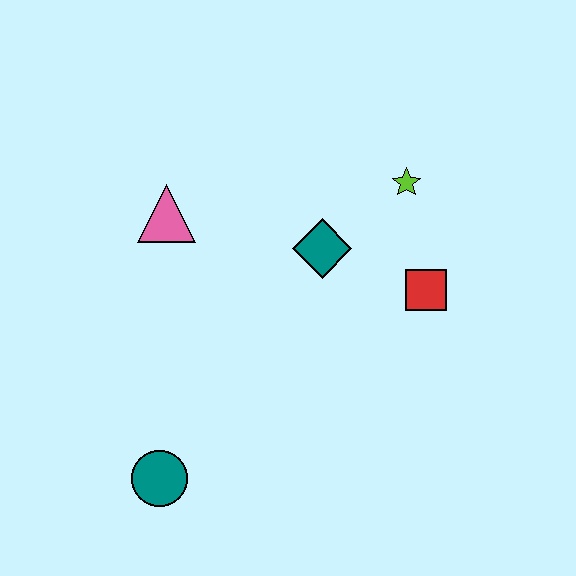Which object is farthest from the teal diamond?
The teal circle is farthest from the teal diamond.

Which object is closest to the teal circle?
The pink triangle is closest to the teal circle.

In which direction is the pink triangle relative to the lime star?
The pink triangle is to the left of the lime star.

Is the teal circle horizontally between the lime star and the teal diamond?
No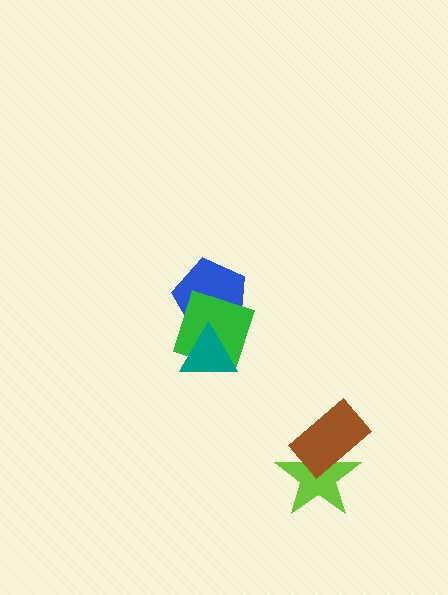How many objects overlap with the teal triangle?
2 objects overlap with the teal triangle.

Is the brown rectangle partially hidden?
No, no other shape covers it.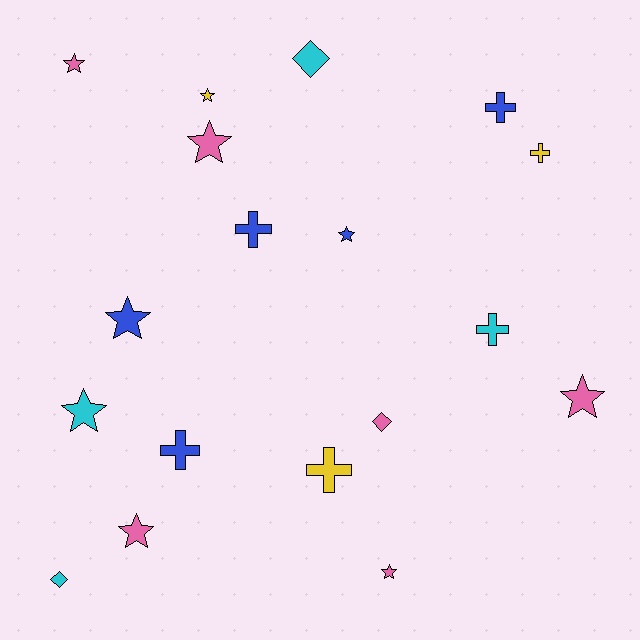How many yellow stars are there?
There is 1 yellow star.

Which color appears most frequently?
Pink, with 6 objects.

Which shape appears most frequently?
Star, with 9 objects.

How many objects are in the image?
There are 18 objects.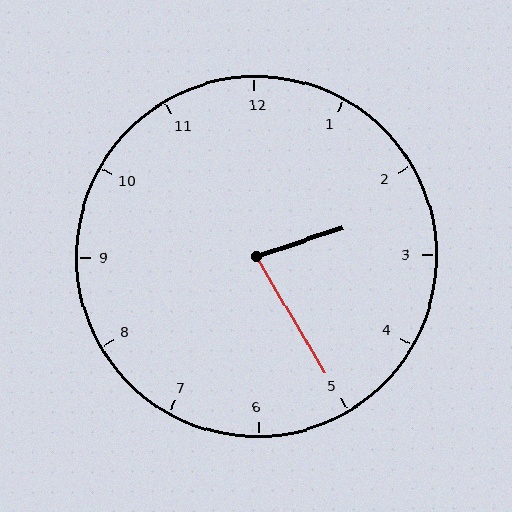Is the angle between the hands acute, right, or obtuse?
It is acute.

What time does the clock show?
2:25.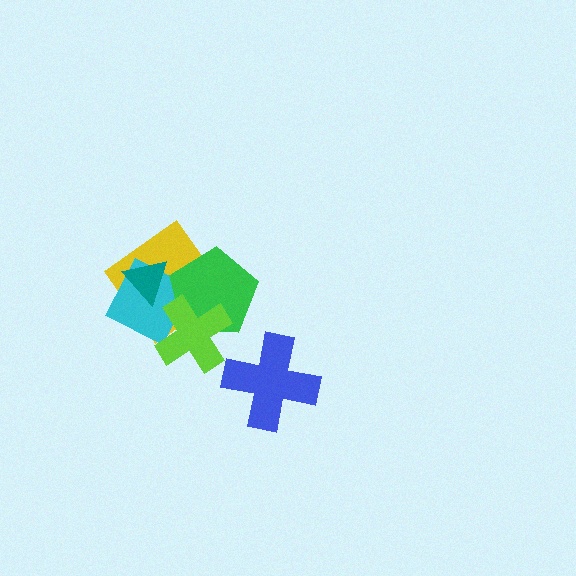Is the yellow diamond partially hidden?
Yes, it is partially covered by another shape.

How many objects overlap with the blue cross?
0 objects overlap with the blue cross.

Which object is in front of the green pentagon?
The lime cross is in front of the green pentagon.